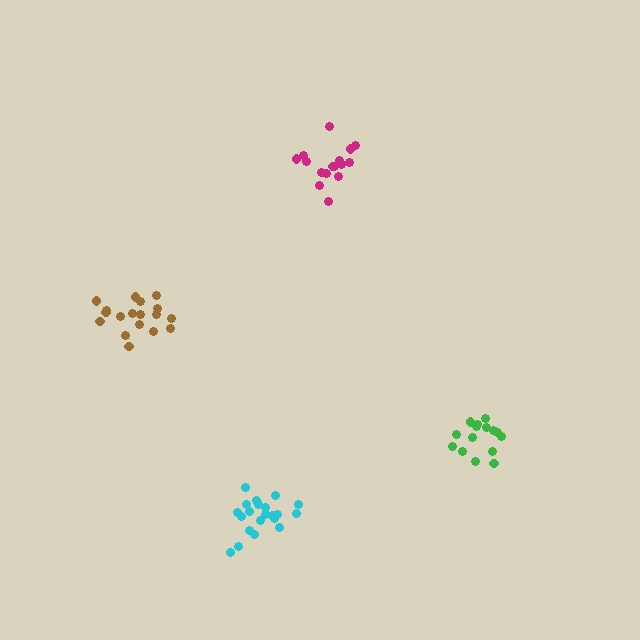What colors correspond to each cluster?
The clusters are colored: brown, cyan, magenta, green.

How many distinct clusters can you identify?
There are 4 distinct clusters.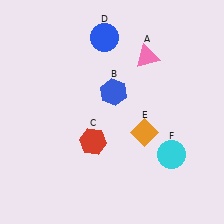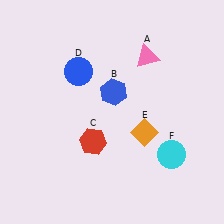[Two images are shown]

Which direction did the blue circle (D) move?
The blue circle (D) moved down.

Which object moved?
The blue circle (D) moved down.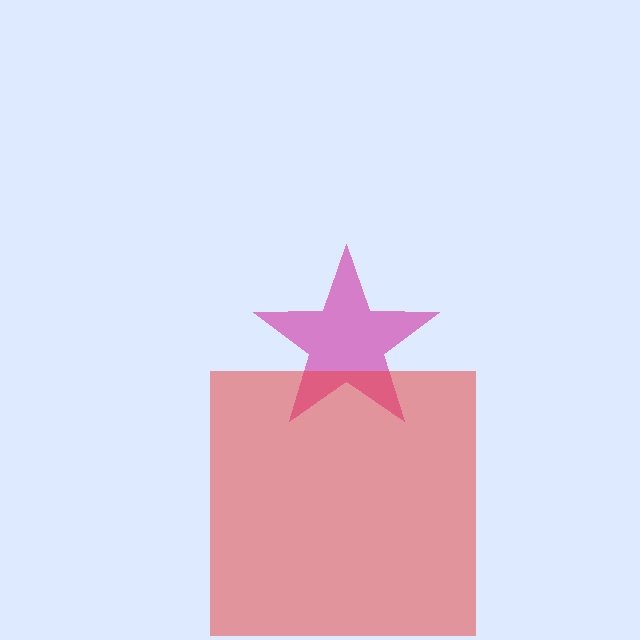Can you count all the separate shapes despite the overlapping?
Yes, there are 2 separate shapes.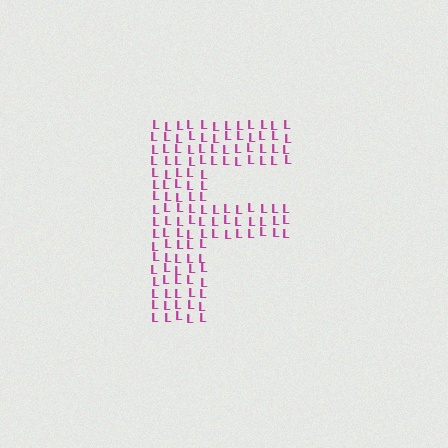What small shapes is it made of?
It is made of small letter L's.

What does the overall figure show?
The overall figure shows the letter F.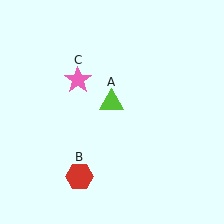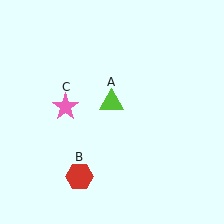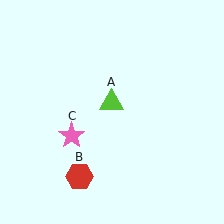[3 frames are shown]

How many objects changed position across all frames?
1 object changed position: pink star (object C).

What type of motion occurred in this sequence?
The pink star (object C) rotated counterclockwise around the center of the scene.